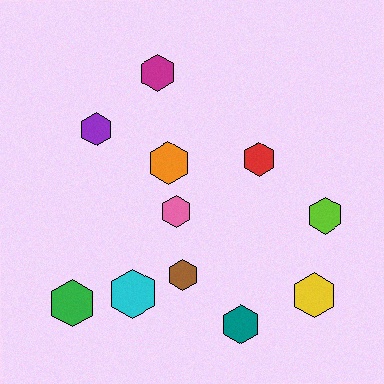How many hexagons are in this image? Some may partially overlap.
There are 11 hexagons.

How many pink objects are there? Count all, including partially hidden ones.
There is 1 pink object.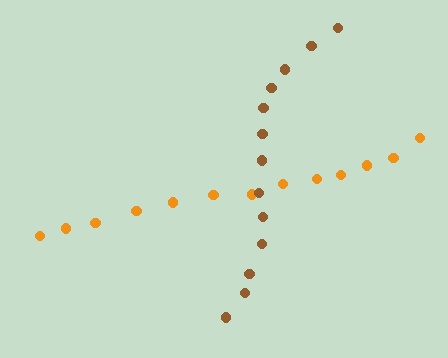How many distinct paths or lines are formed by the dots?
There are 2 distinct paths.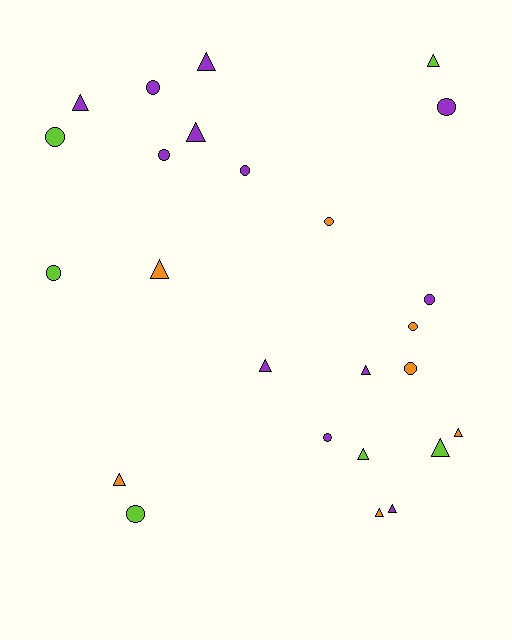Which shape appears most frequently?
Triangle, with 13 objects.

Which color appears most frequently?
Purple, with 12 objects.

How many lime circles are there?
There are 3 lime circles.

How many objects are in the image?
There are 25 objects.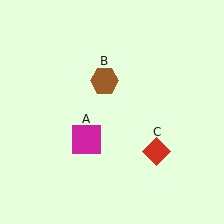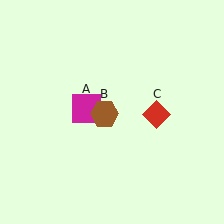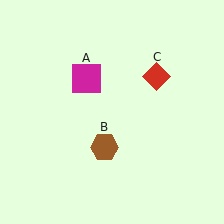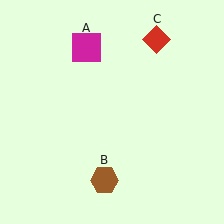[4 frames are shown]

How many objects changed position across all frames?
3 objects changed position: magenta square (object A), brown hexagon (object B), red diamond (object C).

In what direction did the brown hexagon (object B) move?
The brown hexagon (object B) moved down.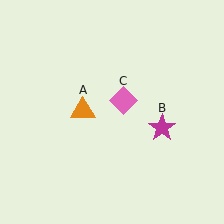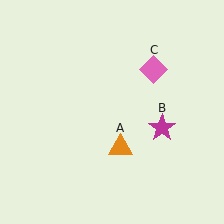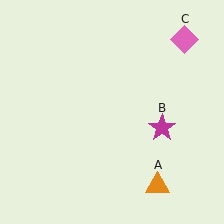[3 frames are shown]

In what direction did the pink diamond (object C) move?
The pink diamond (object C) moved up and to the right.